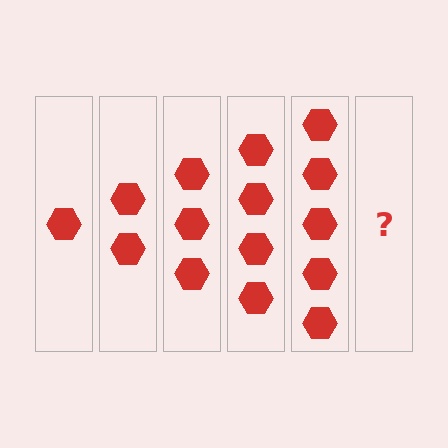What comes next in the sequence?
The next element should be 6 hexagons.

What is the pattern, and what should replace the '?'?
The pattern is that each step adds one more hexagon. The '?' should be 6 hexagons.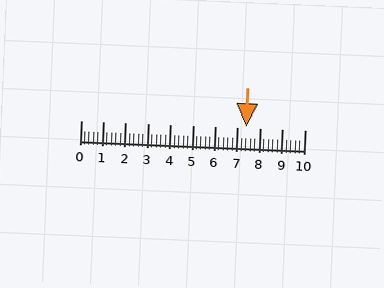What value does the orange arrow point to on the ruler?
The orange arrow points to approximately 7.4.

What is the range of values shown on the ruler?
The ruler shows values from 0 to 10.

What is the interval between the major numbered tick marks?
The major tick marks are spaced 1 units apart.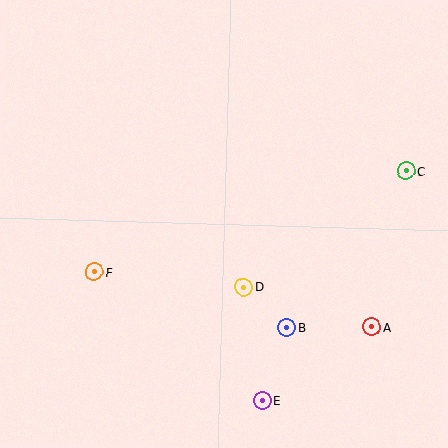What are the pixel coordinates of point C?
Point C is at (406, 171).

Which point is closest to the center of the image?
Point D at (244, 287) is closest to the center.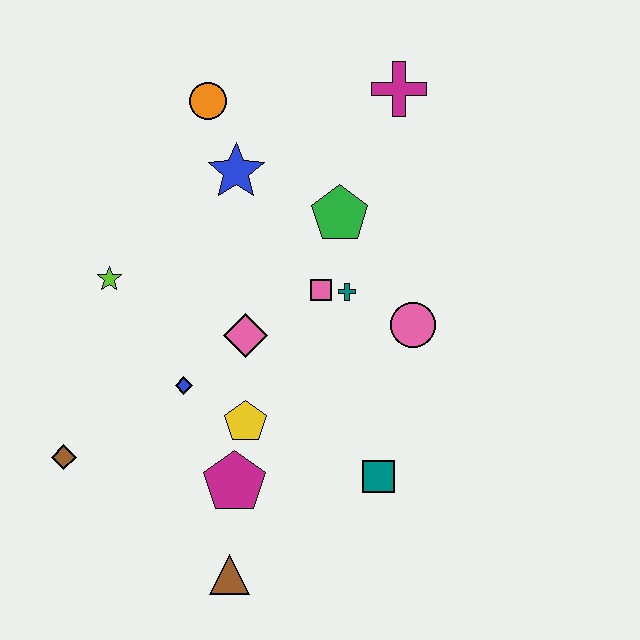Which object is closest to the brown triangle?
The magenta pentagon is closest to the brown triangle.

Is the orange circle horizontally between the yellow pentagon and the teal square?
No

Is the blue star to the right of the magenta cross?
No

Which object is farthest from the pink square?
The brown diamond is farthest from the pink square.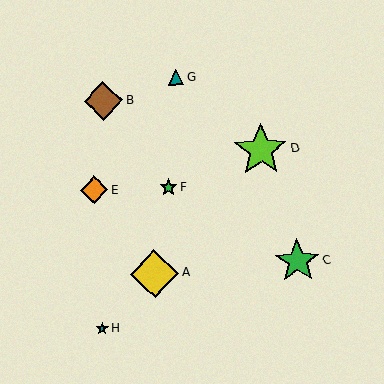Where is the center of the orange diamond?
The center of the orange diamond is at (94, 190).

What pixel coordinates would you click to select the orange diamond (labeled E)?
Click at (94, 190) to select the orange diamond E.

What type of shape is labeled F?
Shape F is a green star.